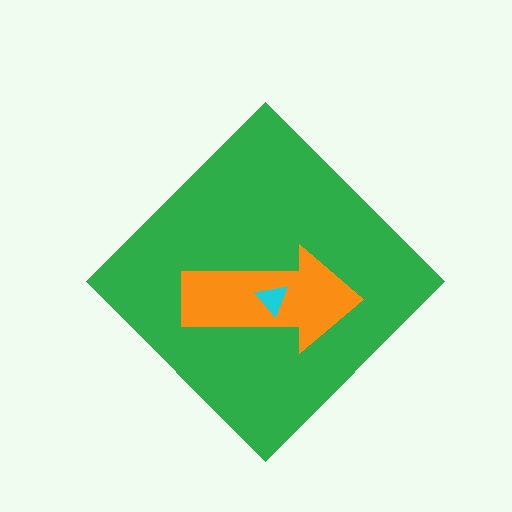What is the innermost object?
The cyan triangle.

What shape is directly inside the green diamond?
The orange arrow.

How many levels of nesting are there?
3.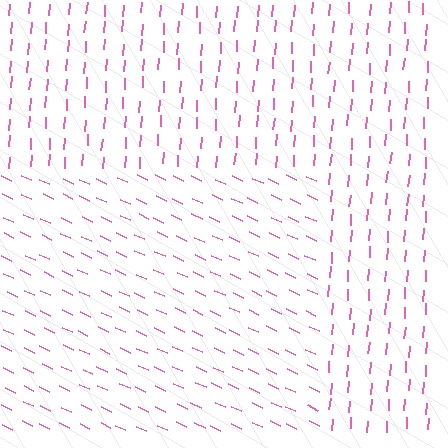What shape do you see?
I see a rectangle.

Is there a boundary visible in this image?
Yes, there is a texture boundary formed by a change in line orientation.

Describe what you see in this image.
The image is filled with small pink line segments. A rectangle region in the image has lines oriented differently from the surrounding lines, creating a visible texture boundary.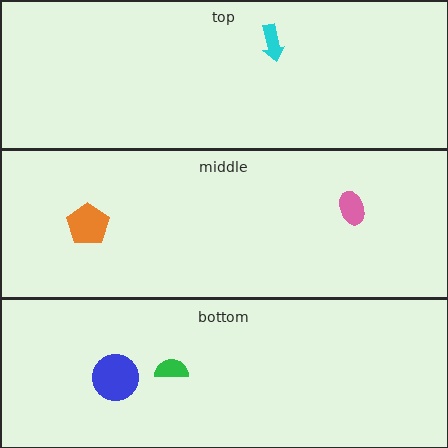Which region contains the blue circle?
The bottom region.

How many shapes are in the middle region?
2.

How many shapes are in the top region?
1.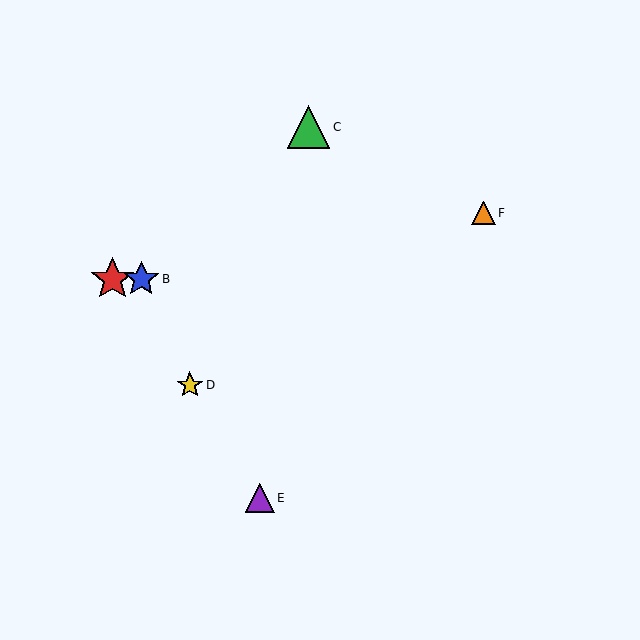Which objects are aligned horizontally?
Objects A, B are aligned horizontally.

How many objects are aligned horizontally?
2 objects (A, B) are aligned horizontally.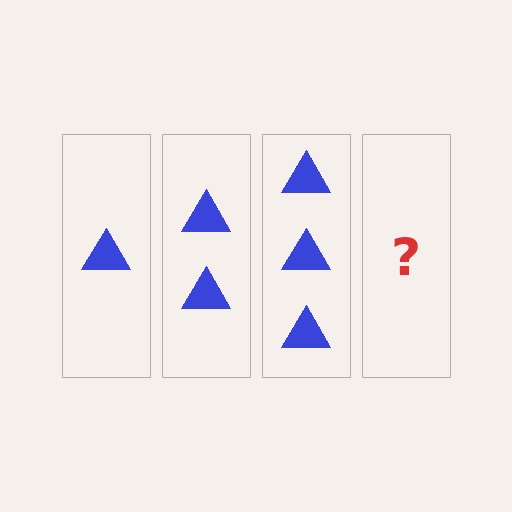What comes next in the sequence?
The next element should be 4 triangles.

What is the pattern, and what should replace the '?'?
The pattern is that each step adds one more triangle. The '?' should be 4 triangles.